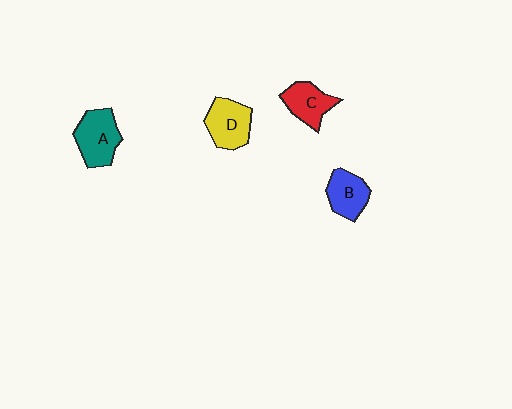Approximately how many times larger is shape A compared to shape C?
Approximately 1.3 times.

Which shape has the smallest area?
Shape C (red).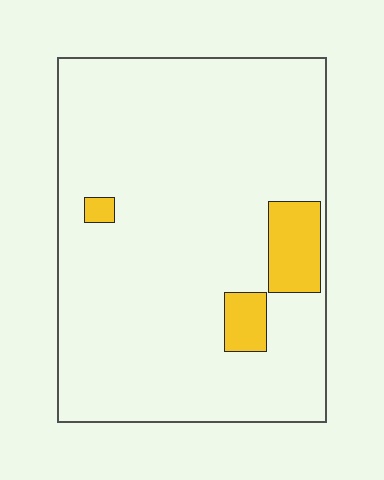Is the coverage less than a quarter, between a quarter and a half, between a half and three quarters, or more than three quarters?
Less than a quarter.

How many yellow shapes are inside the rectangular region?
3.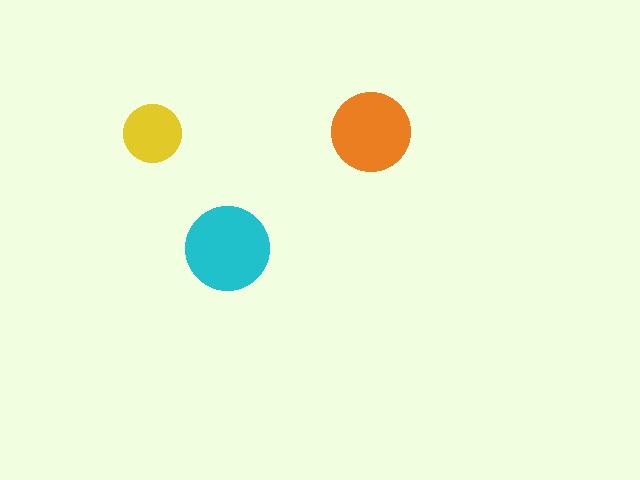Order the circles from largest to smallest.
the cyan one, the orange one, the yellow one.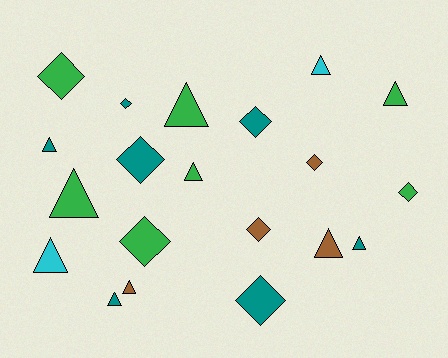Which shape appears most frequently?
Triangle, with 11 objects.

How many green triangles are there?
There are 4 green triangles.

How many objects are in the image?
There are 20 objects.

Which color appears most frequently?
Green, with 7 objects.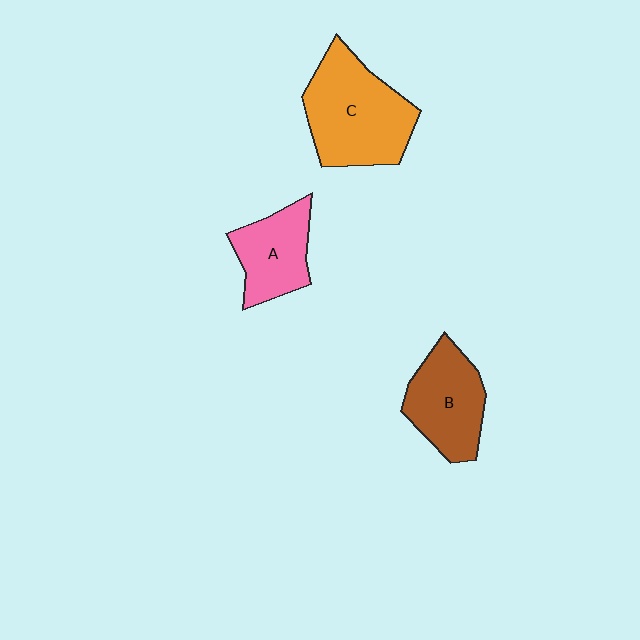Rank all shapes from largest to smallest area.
From largest to smallest: C (orange), B (brown), A (pink).